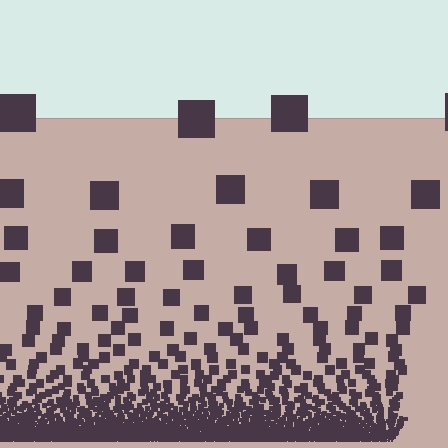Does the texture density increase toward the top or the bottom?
Density increases toward the bottom.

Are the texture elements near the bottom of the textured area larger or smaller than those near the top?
Smaller. The gradient is inverted — elements near the bottom are smaller and denser.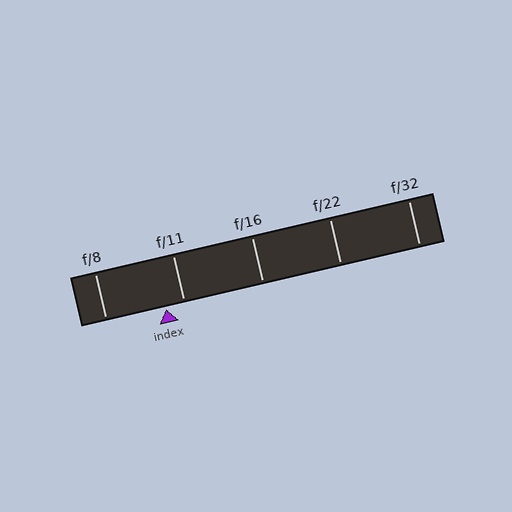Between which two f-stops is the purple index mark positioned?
The index mark is between f/8 and f/11.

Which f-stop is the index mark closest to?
The index mark is closest to f/11.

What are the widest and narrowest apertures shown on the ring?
The widest aperture shown is f/8 and the narrowest is f/32.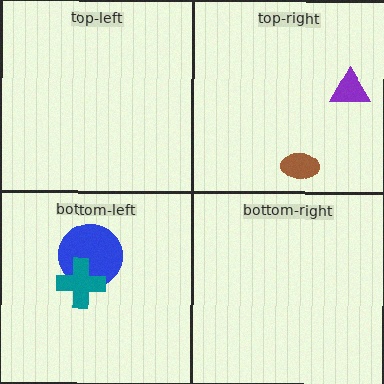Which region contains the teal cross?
The bottom-left region.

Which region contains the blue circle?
The bottom-left region.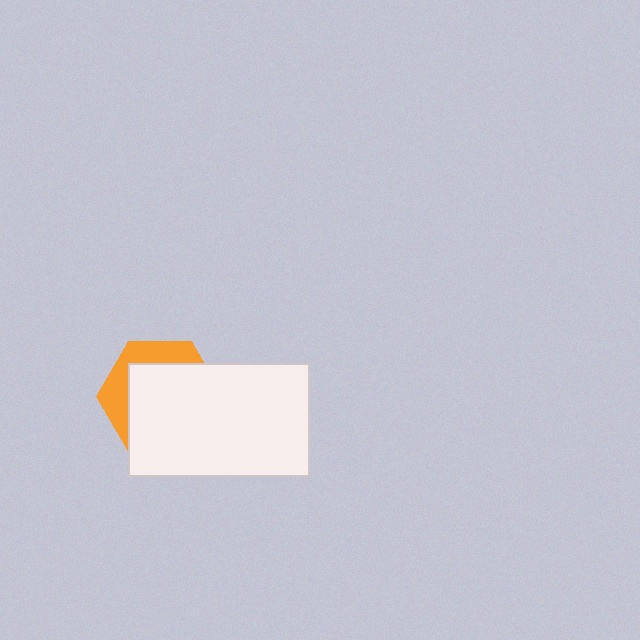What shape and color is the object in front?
The object in front is a white rectangle.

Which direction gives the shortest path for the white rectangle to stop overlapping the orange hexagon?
Moving toward the lower-right gives the shortest separation.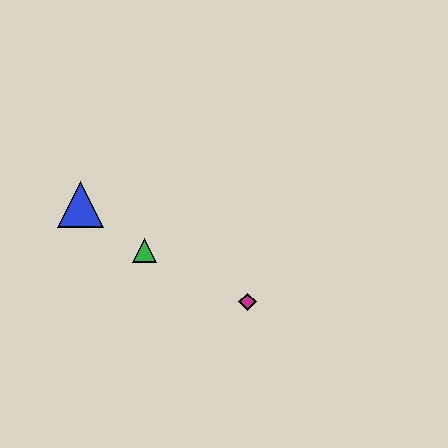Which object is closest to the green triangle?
The blue triangle is closest to the green triangle.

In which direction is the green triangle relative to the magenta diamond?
The green triangle is to the left of the magenta diamond.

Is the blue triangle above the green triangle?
Yes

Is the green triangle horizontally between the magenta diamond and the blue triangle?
Yes